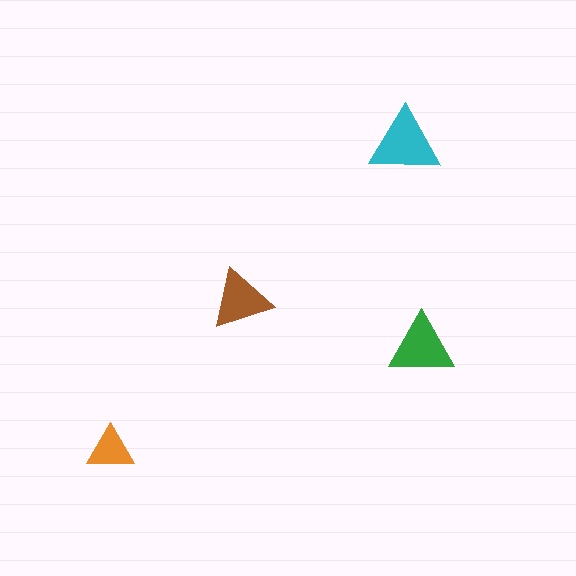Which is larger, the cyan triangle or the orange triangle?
The cyan one.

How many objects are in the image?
There are 4 objects in the image.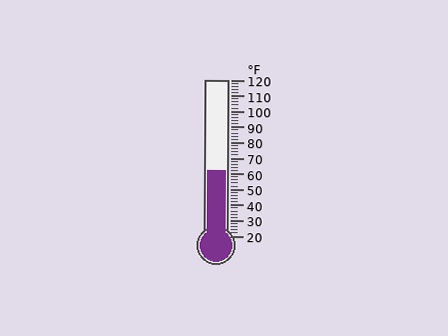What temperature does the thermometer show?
The thermometer shows approximately 62°F.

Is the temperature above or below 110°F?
The temperature is below 110°F.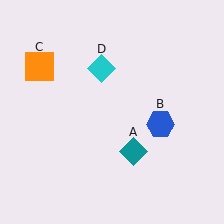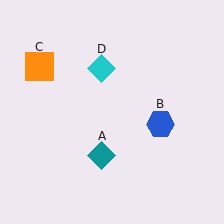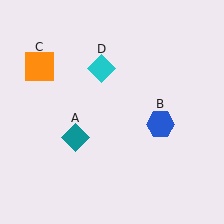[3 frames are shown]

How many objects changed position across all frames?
1 object changed position: teal diamond (object A).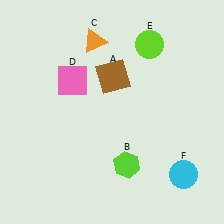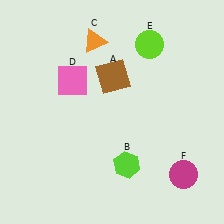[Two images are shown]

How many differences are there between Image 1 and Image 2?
There is 1 difference between the two images.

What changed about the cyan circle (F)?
In Image 1, F is cyan. In Image 2, it changed to magenta.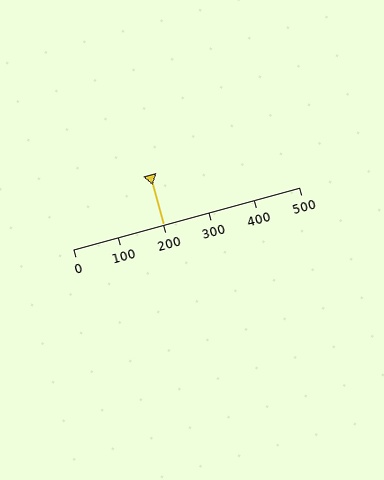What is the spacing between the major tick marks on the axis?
The major ticks are spaced 100 apart.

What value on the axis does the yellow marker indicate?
The marker indicates approximately 200.